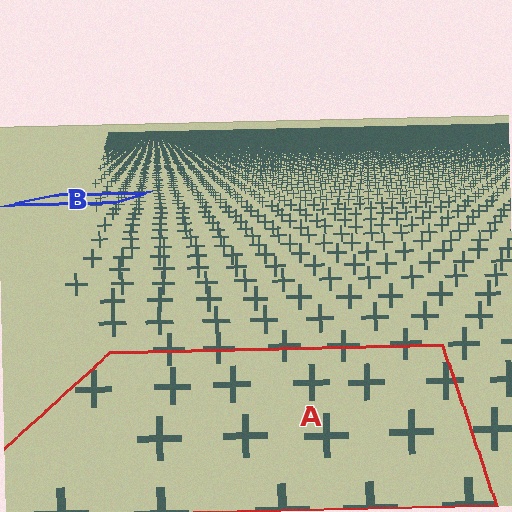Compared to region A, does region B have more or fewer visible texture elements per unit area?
Region B has more texture elements per unit area — they are packed more densely because it is farther away.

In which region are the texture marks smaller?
The texture marks are smaller in region B, because it is farther away.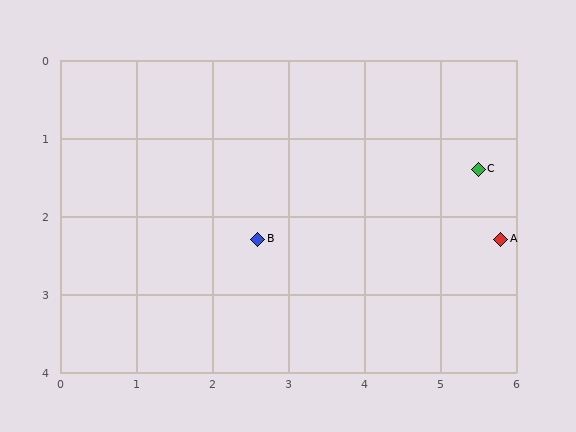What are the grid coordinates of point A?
Point A is at approximately (5.8, 2.3).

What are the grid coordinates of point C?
Point C is at approximately (5.5, 1.4).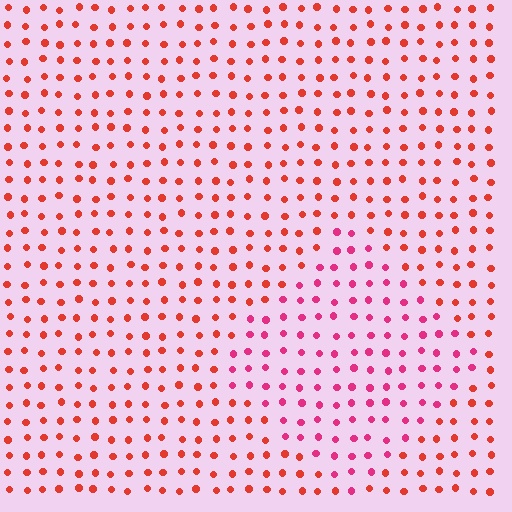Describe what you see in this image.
The image is filled with small red elements in a uniform arrangement. A diamond-shaped region is visible where the elements are tinted to a slightly different hue, forming a subtle color boundary.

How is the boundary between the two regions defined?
The boundary is defined purely by a slight shift in hue (about 33 degrees). Spacing, size, and orientation are identical on both sides.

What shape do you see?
I see a diamond.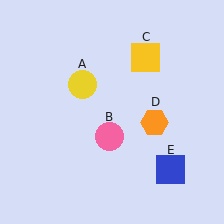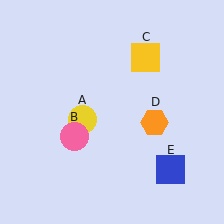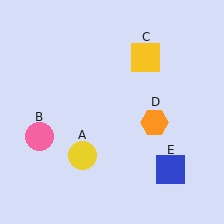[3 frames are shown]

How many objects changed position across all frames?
2 objects changed position: yellow circle (object A), pink circle (object B).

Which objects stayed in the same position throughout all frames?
Yellow square (object C) and orange hexagon (object D) and blue square (object E) remained stationary.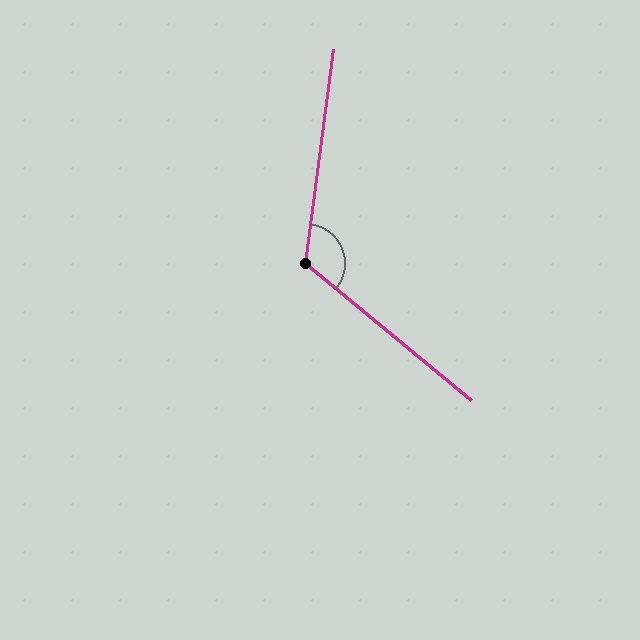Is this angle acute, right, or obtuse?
It is obtuse.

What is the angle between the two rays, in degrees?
Approximately 122 degrees.